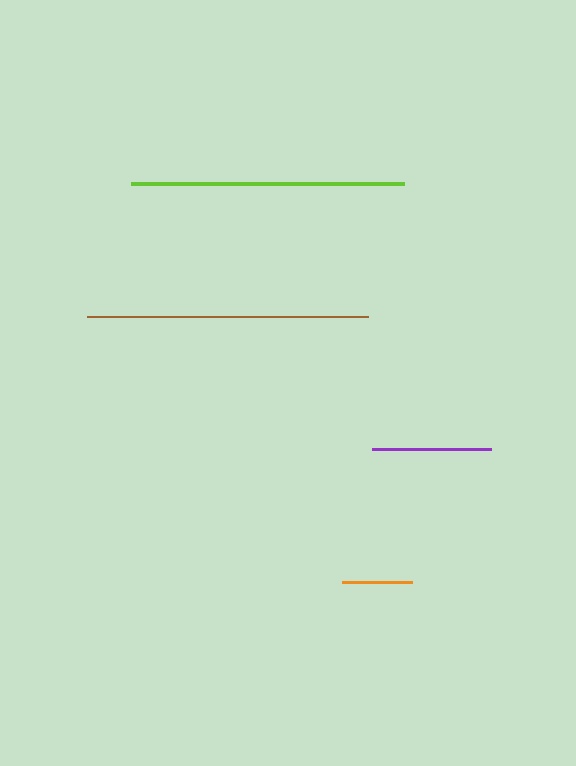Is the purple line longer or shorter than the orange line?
The purple line is longer than the orange line.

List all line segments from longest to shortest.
From longest to shortest: brown, lime, purple, orange.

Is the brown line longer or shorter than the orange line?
The brown line is longer than the orange line.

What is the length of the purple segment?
The purple segment is approximately 119 pixels long.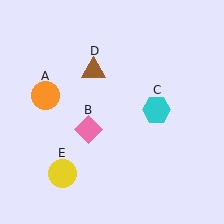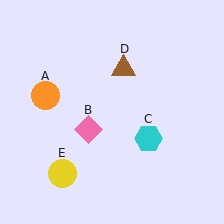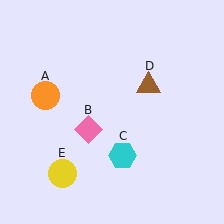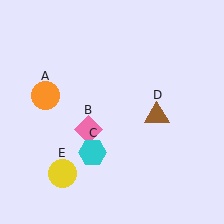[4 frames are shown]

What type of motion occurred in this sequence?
The cyan hexagon (object C), brown triangle (object D) rotated clockwise around the center of the scene.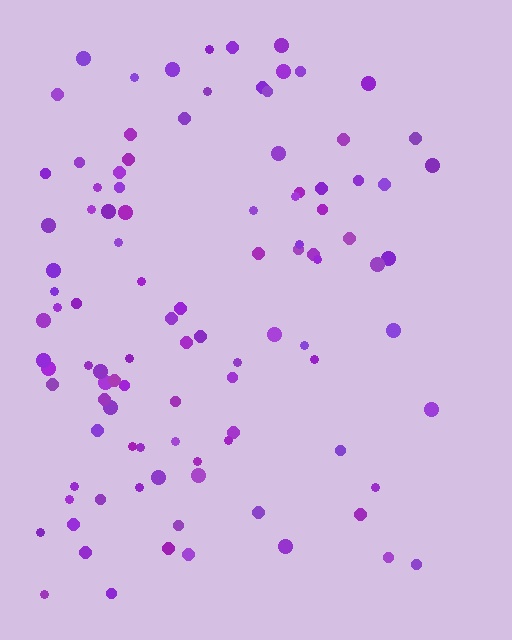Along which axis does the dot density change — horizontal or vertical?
Horizontal.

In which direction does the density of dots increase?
From right to left, with the left side densest.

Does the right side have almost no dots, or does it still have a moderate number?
Still a moderate number, just noticeably fewer than the left.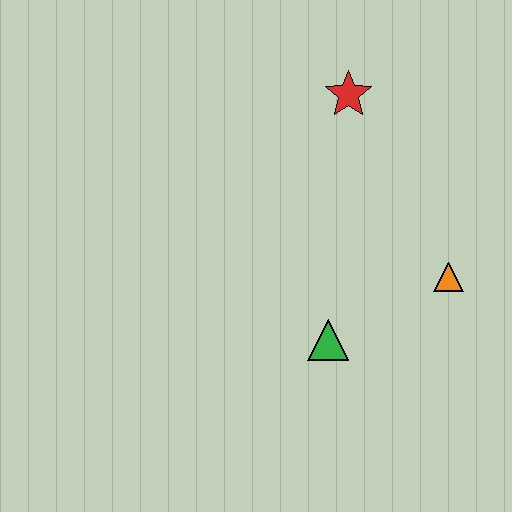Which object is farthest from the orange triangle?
The red star is farthest from the orange triangle.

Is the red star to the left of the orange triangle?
Yes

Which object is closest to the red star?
The orange triangle is closest to the red star.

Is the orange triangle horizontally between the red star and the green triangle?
No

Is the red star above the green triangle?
Yes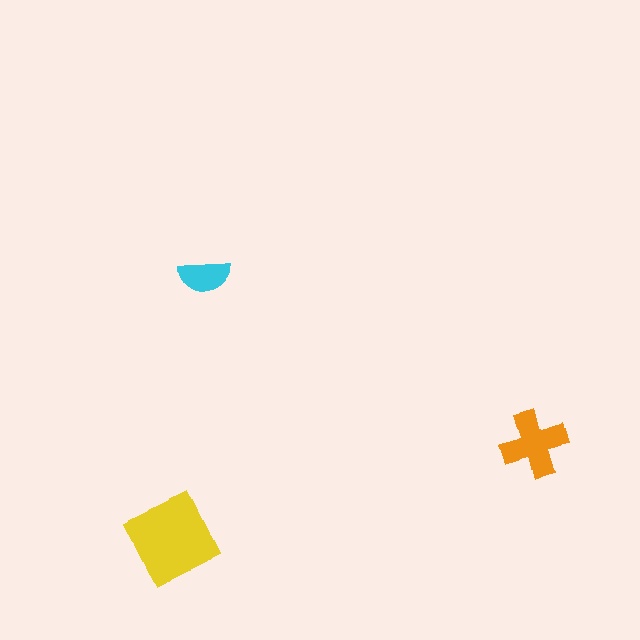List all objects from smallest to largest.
The cyan semicircle, the orange cross, the yellow square.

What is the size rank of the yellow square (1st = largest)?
1st.